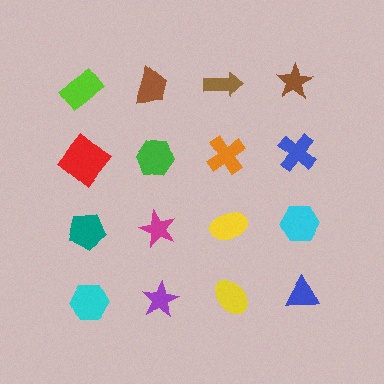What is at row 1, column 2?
A brown trapezoid.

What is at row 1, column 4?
A brown star.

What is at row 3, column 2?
A magenta star.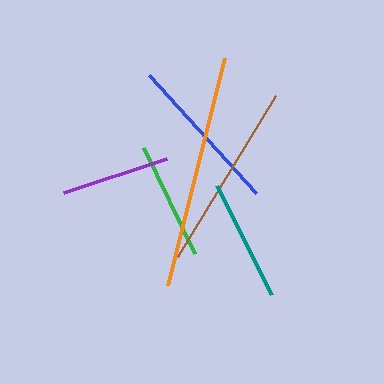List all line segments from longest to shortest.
From longest to shortest: orange, brown, blue, teal, green, purple.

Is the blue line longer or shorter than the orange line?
The orange line is longer than the blue line.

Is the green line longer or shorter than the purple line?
The green line is longer than the purple line.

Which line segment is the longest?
The orange line is the longest at approximately 234 pixels.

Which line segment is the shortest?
The purple line is the shortest at approximately 109 pixels.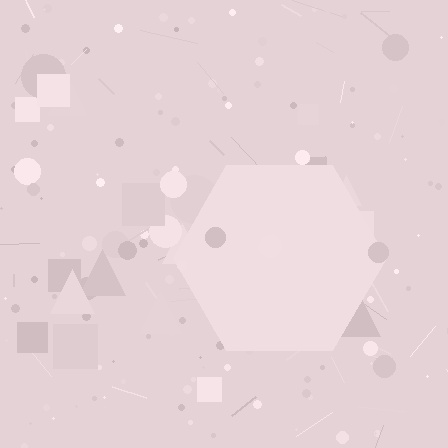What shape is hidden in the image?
A hexagon is hidden in the image.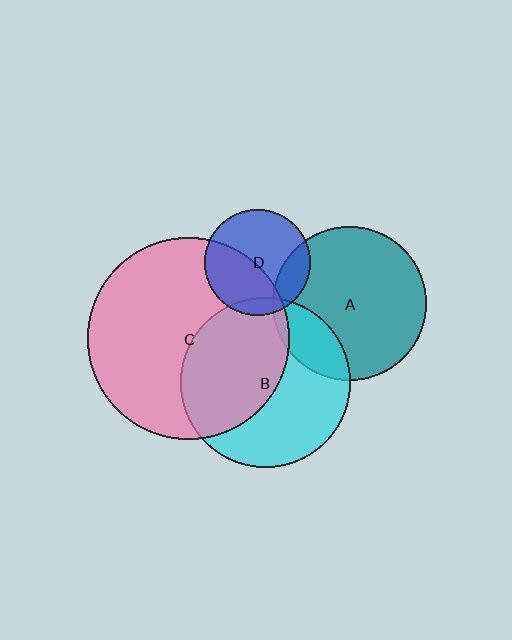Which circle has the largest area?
Circle C (pink).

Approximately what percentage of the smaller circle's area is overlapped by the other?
Approximately 5%.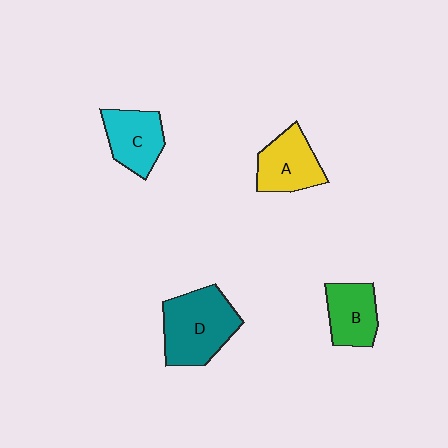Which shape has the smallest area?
Shape B (green).